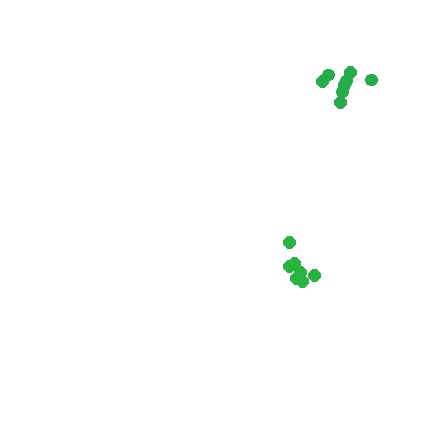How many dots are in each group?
Group 1: 7 dots, Group 2: 8 dots (15 total).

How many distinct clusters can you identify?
There are 2 distinct clusters.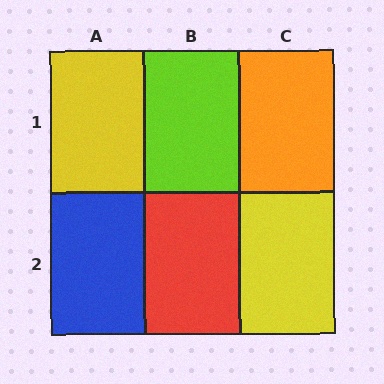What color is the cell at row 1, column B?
Lime.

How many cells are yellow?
2 cells are yellow.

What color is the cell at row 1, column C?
Orange.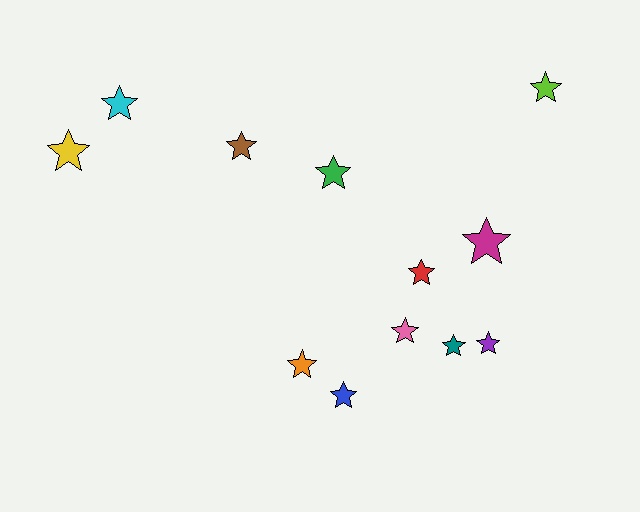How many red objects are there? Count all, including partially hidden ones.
There is 1 red object.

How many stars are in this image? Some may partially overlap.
There are 12 stars.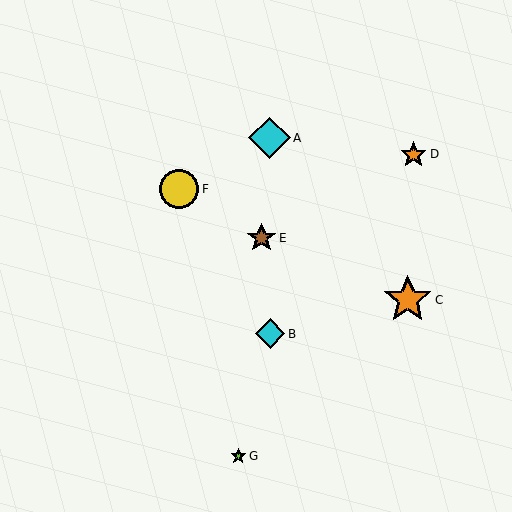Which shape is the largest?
The orange star (labeled C) is the largest.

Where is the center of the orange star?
The center of the orange star is at (414, 154).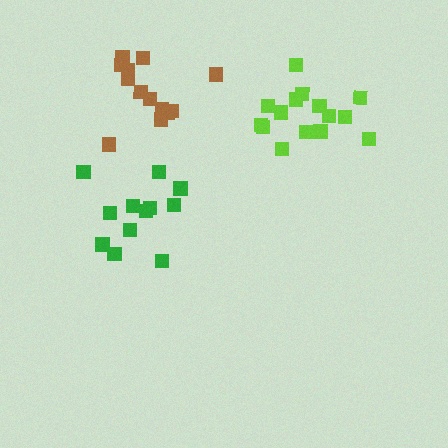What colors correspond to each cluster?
The clusters are colored: green, brown, lime.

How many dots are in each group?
Group 1: 12 dots, Group 2: 13 dots, Group 3: 15 dots (40 total).